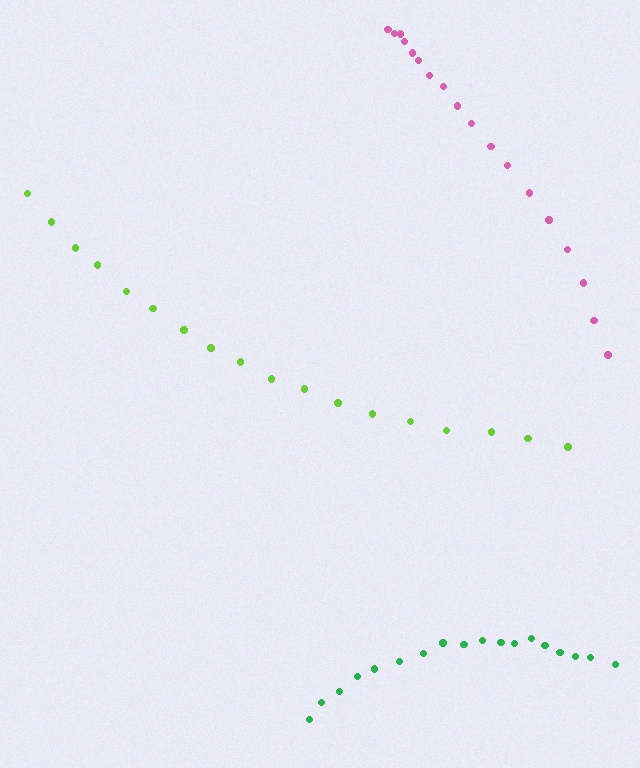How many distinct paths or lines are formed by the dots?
There are 3 distinct paths.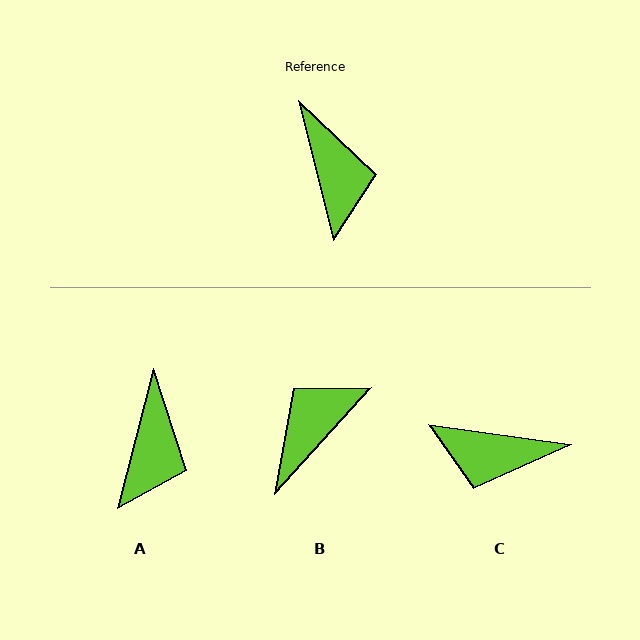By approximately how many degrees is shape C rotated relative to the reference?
Approximately 112 degrees clockwise.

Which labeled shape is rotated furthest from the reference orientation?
B, about 124 degrees away.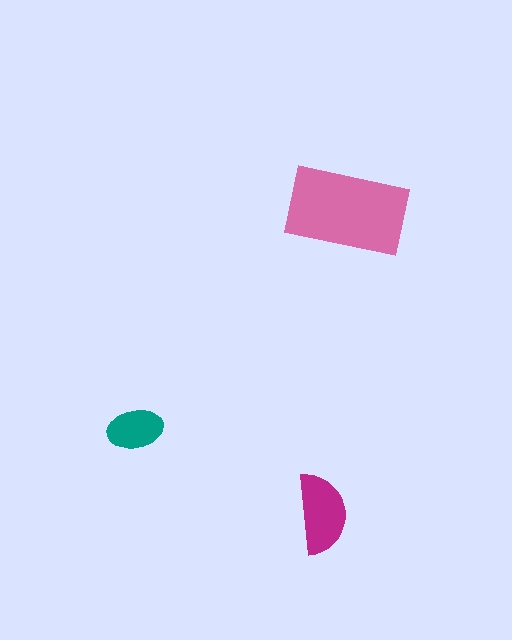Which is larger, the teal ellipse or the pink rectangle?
The pink rectangle.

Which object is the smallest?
The teal ellipse.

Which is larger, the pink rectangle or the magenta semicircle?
The pink rectangle.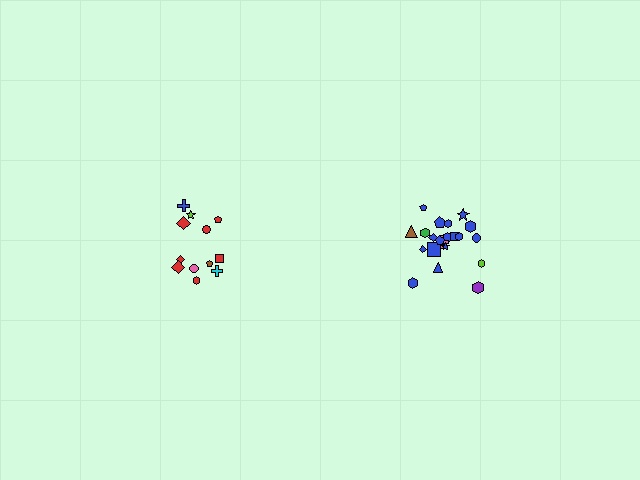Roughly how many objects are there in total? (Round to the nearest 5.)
Roughly 35 objects in total.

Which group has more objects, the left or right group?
The right group.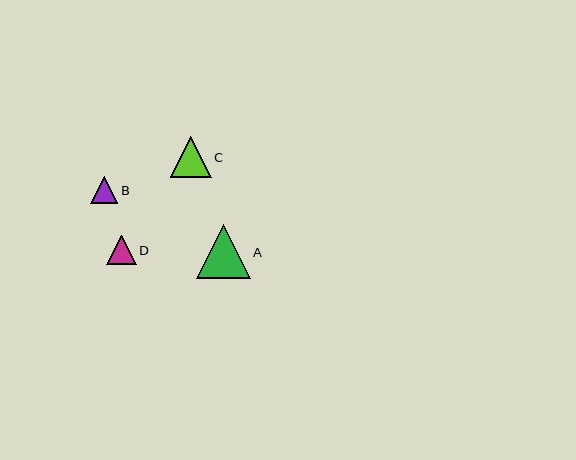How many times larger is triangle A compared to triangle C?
Triangle A is approximately 1.3 times the size of triangle C.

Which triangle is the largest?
Triangle A is the largest with a size of approximately 54 pixels.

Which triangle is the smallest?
Triangle B is the smallest with a size of approximately 27 pixels.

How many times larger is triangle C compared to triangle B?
Triangle C is approximately 1.5 times the size of triangle B.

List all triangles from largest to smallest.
From largest to smallest: A, C, D, B.